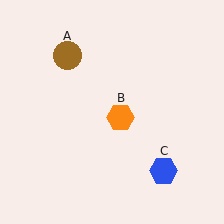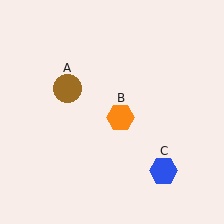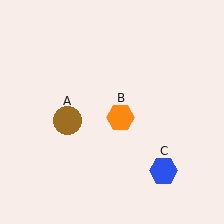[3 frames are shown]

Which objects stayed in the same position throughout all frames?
Orange hexagon (object B) and blue hexagon (object C) remained stationary.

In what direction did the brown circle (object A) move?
The brown circle (object A) moved down.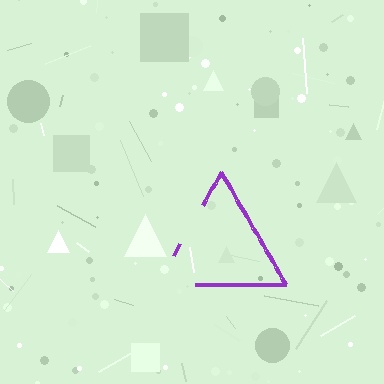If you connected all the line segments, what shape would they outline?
They would outline a triangle.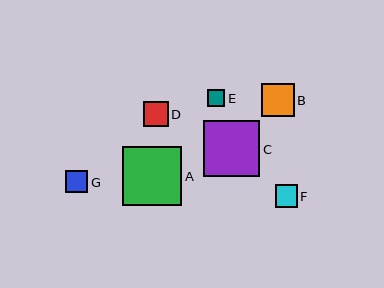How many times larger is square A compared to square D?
Square A is approximately 2.4 times the size of square D.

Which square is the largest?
Square A is the largest with a size of approximately 59 pixels.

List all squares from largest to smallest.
From largest to smallest: A, C, B, D, G, F, E.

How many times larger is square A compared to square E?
Square A is approximately 3.5 times the size of square E.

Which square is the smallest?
Square E is the smallest with a size of approximately 17 pixels.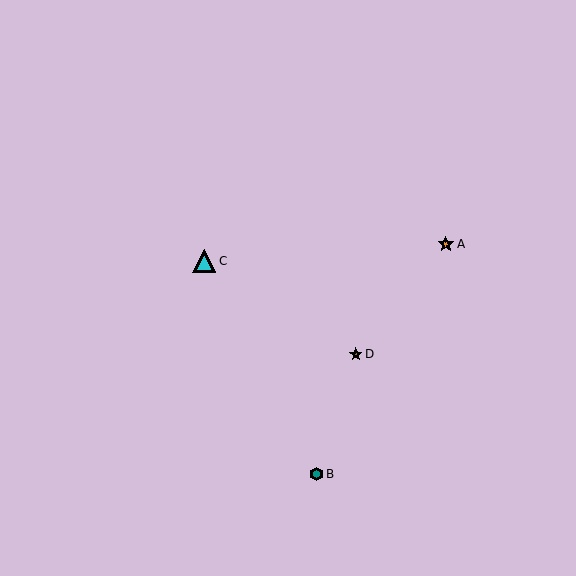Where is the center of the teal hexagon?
The center of the teal hexagon is at (316, 474).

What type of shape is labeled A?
Shape A is an orange star.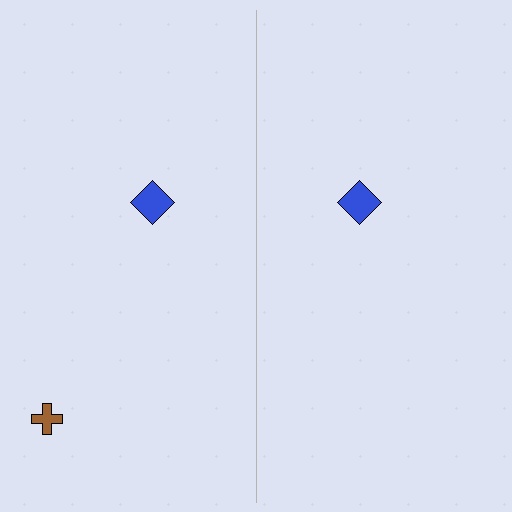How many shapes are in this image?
There are 3 shapes in this image.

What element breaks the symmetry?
A brown cross is missing from the right side.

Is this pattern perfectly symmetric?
No, the pattern is not perfectly symmetric. A brown cross is missing from the right side.